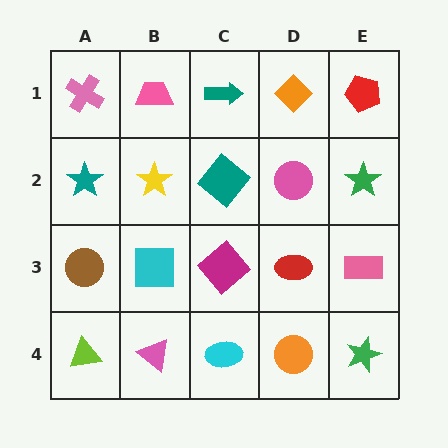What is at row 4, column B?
A pink triangle.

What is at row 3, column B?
A cyan square.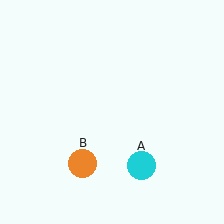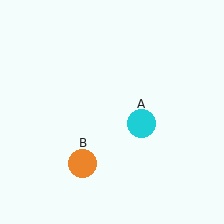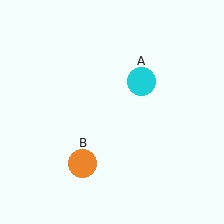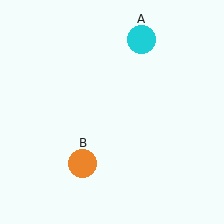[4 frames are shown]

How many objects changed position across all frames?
1 object changed position: cyan circle (object A).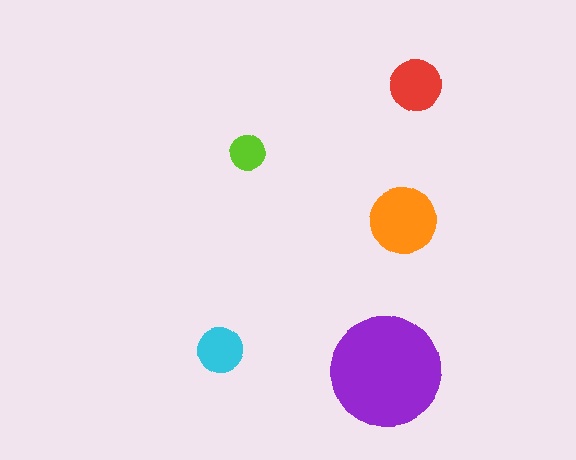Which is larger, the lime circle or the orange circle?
The orange one.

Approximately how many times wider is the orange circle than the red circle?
About 1.5 times wider.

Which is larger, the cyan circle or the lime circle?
The cyan one.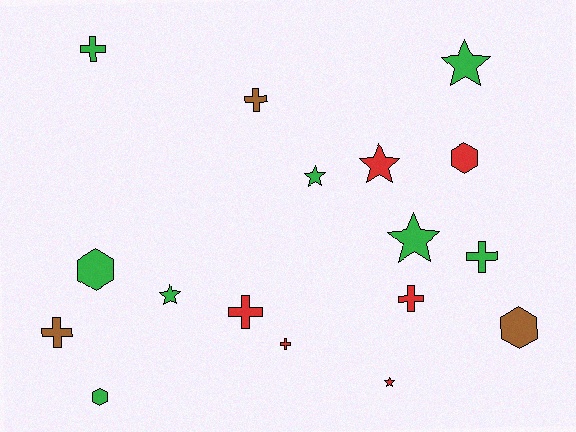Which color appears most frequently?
Green, with 8 objects.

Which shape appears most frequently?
Cross, with 7 objects.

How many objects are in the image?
There are 17 objects.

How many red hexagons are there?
There is 1 red hexagon.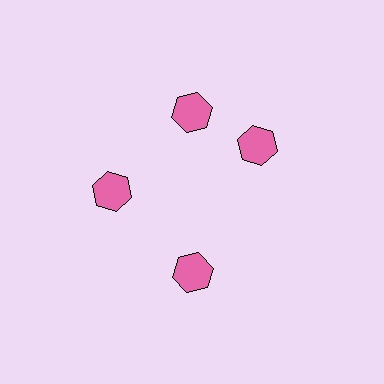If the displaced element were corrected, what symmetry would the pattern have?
It would have 4-fold rotational symmetry — the pattern would map onto itself every 90 degrees.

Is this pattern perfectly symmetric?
No. The 4 pink hexagons are arranged in a ring, but one element near the 3 o'clock position is rotated out of alignment along the ring, breaking the 4-fold rotational symmetry.